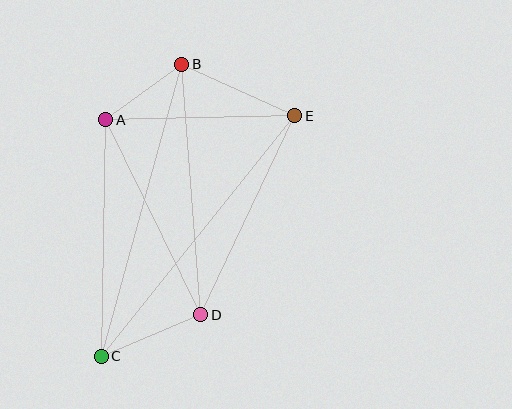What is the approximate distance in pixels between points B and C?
The distance between B and C is approximately 303 pixels.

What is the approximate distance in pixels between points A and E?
The distance between A and E is approximately 189 pixels.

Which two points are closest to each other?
Points A and B are closest to each other.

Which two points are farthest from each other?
Points C and E are farthest from each other.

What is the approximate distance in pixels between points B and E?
The distance between B and E is approximately 124 pixels.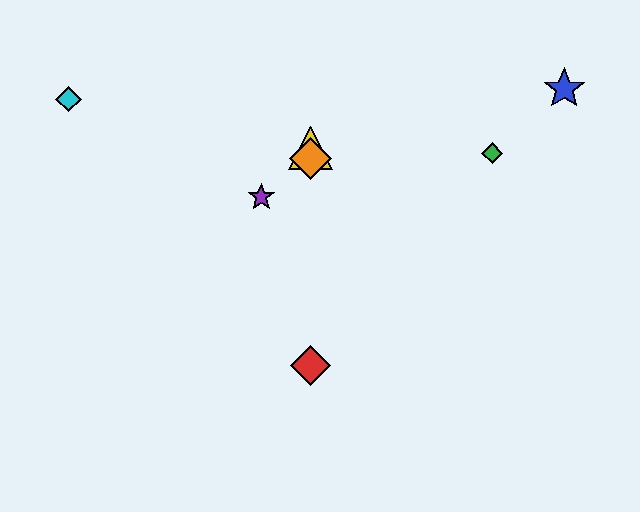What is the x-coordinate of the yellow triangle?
The yellow triangle is at x≈310.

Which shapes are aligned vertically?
The red diamond, the yellow triangle, the orange diamond are aligned vertically.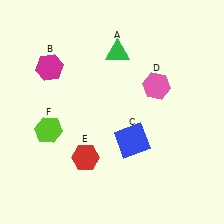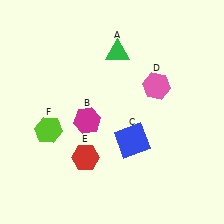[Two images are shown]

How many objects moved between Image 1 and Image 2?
1 object moved between the two images.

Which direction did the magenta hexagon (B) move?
The magenta hexagon (B) moved down.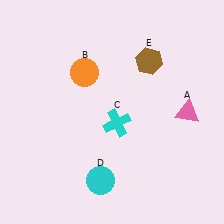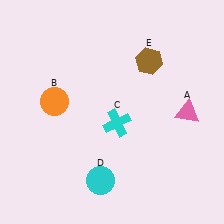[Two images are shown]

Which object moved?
The orange circle (B) moved left.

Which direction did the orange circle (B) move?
The orange circle (B) moved left.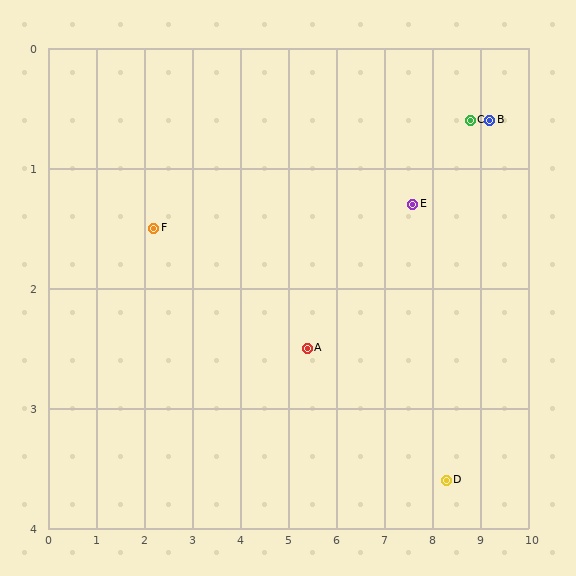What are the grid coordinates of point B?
Point B is at approximately (9.2, 0.6).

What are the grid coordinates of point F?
Point F is at approximately (2.2, 1.5).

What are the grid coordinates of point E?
Point E is at approximately (7.6, 1.3).